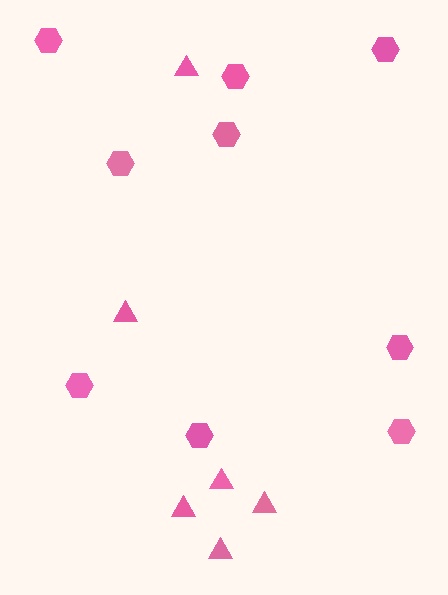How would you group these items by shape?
There are 2 groups: one group of hexagons (9) and one group of triangles (6).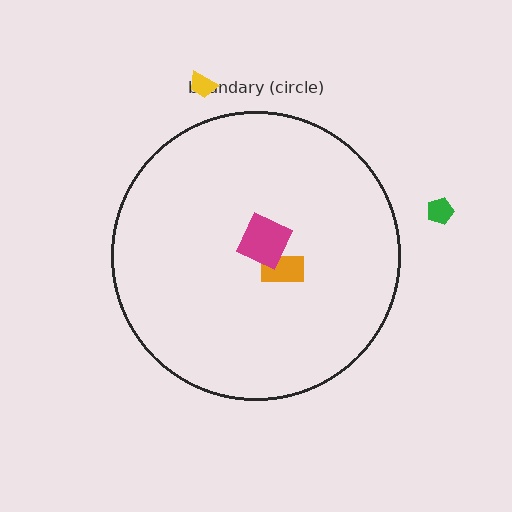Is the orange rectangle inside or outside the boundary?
Inside.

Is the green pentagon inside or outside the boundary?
Outside.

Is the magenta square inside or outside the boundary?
Inside.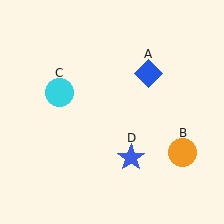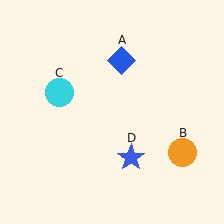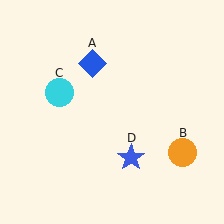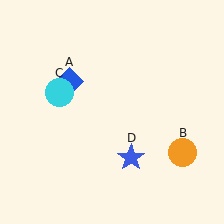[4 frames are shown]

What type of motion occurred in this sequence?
The blue diamond (object A) rotated counterclockwise around the center of the scene.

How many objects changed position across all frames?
1 object changed position: blue diamond (object A).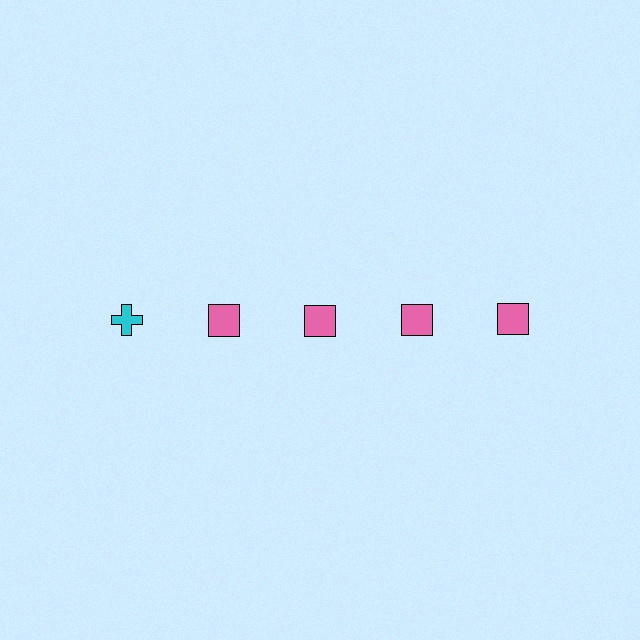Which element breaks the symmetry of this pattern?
The cyan cross in the top row, leftmost column breaks the symmetry. All other shapes are pink squares.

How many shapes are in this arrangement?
There are 5 shapes arranged in a grid pattern.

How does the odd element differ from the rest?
It differs in both color (cyan instead of pink) and shape (cross instead of square).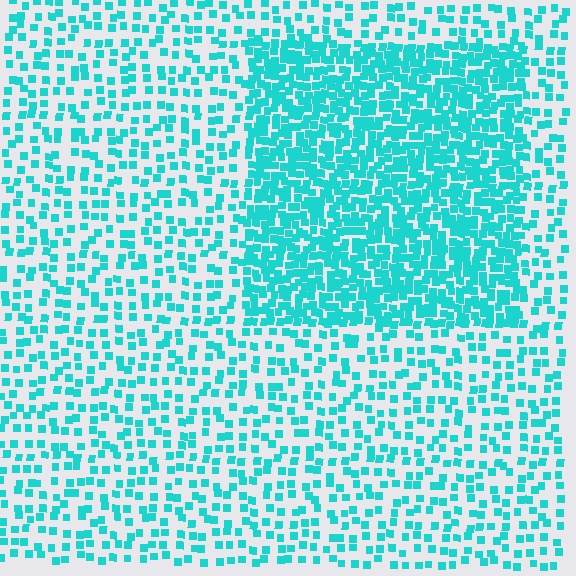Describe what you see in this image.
The image contains small cyan elements arranged at two different densities. A rectangle-shaped region is visible where the elements are more densely packed than the surrounding area.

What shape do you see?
I see a rectangle.